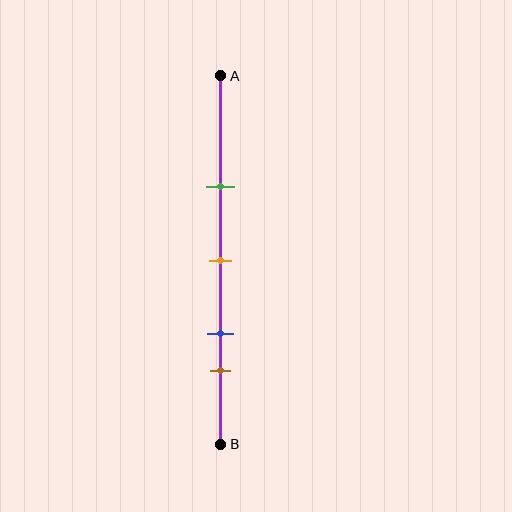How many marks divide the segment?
There are 4 marks dividing the segment.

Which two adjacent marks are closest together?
The blue and brown marks are the closest adjacent pair.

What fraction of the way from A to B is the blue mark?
The blue mark is approximately 70% (0.7) of the way from A to B.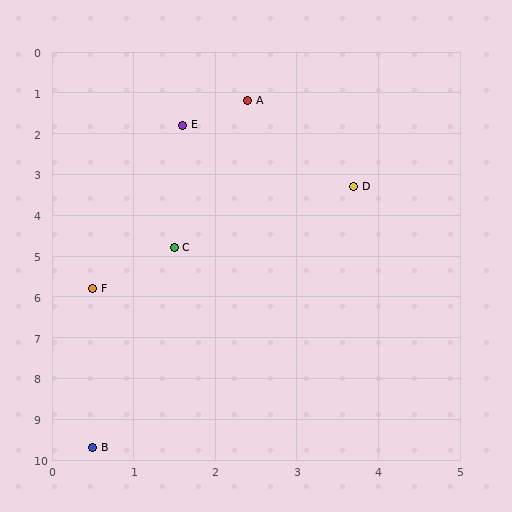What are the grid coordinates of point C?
Point C is at approximately (1.5, 4.8).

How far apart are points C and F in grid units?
Points C and F are about 1.4 grid units apart.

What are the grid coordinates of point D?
Point D is at approximately (3.7, 3.3).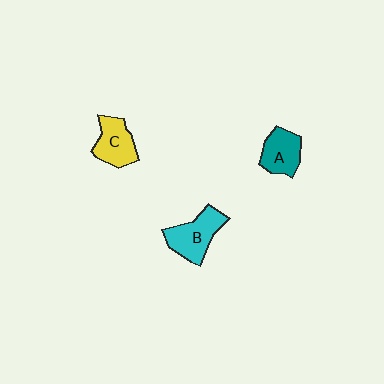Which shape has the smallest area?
Shape A (teal).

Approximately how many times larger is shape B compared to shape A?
Approximately 1.3 times.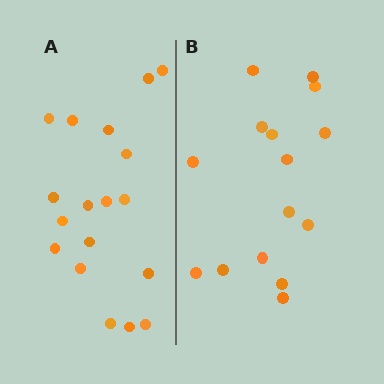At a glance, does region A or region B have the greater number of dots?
Region A (the left region) has more dots.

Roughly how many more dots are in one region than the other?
Region A has just a few more — roughly 2 or 3 more dots than region B.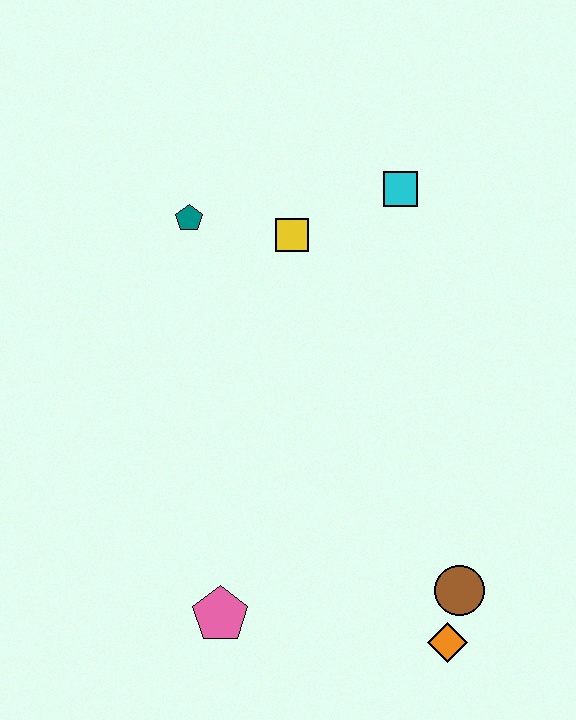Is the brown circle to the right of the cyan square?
Yes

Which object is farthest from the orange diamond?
The teal pentagon is farthest from the orange diamond.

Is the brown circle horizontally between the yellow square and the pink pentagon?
No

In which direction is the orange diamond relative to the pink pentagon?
The orange diamond is to the right of the pink pentagon.